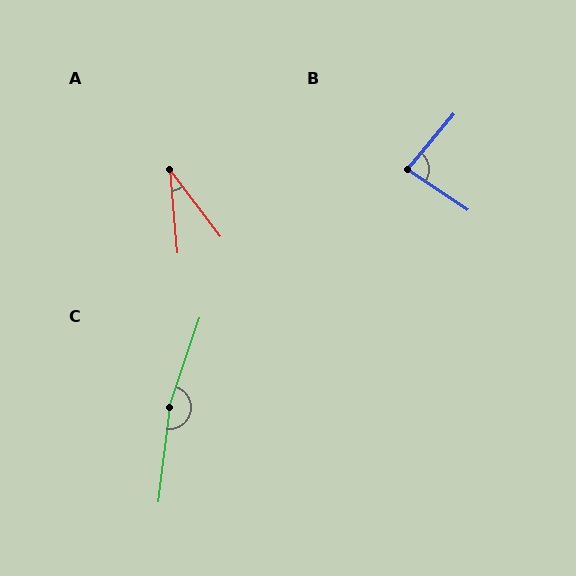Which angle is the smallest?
A, at approximately 32 degrees.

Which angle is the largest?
C, at approximately 168 degrees.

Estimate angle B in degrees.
Approximately 84 degrees.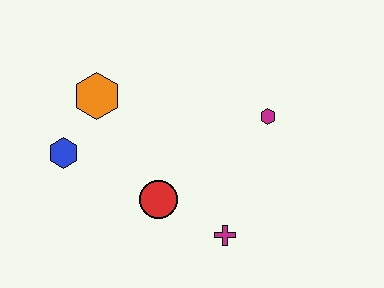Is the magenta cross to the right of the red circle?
Yes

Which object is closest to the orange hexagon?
The blue hexagon is closest to the orange hexagon.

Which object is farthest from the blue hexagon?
The magenta hexagon is farthest from the blue hexagon.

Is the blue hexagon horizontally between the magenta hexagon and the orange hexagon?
No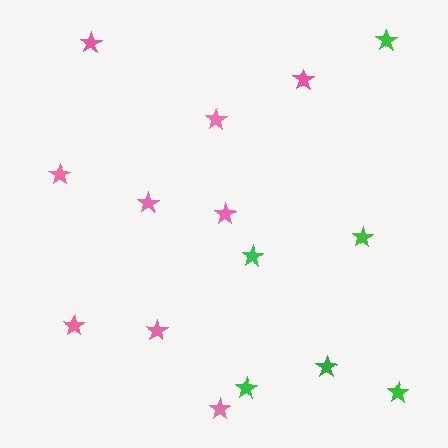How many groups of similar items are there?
There are 2 groups: one group of green stars (6) and one group of pink stars (9).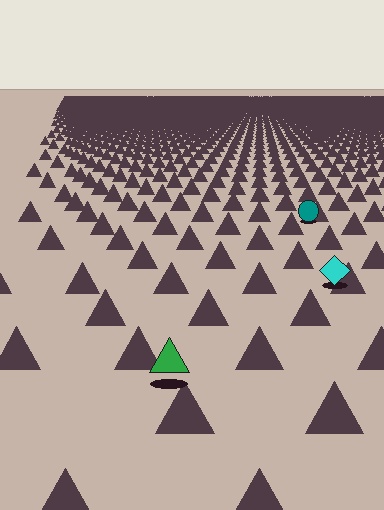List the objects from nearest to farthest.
From nearest to farthest: the green triangle, the cyan diamond, the teal circle.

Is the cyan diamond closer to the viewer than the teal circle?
Yes. The cyan diamond is closer — you can tell from the texture gradient: the ground texture is coarser near it.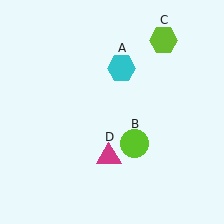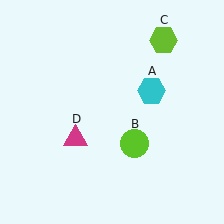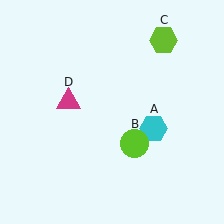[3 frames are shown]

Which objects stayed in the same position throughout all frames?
Lime circle (object B) and lime hexagon (object C) remained stationary.